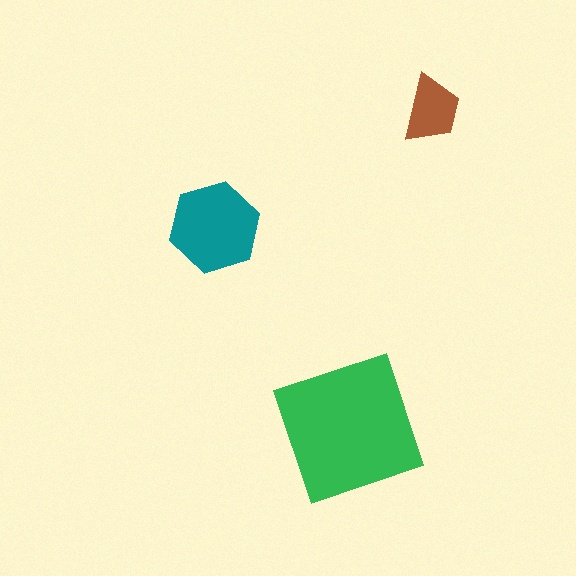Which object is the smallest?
The brown trapezoid.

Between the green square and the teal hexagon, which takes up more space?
The green square.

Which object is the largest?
The green square.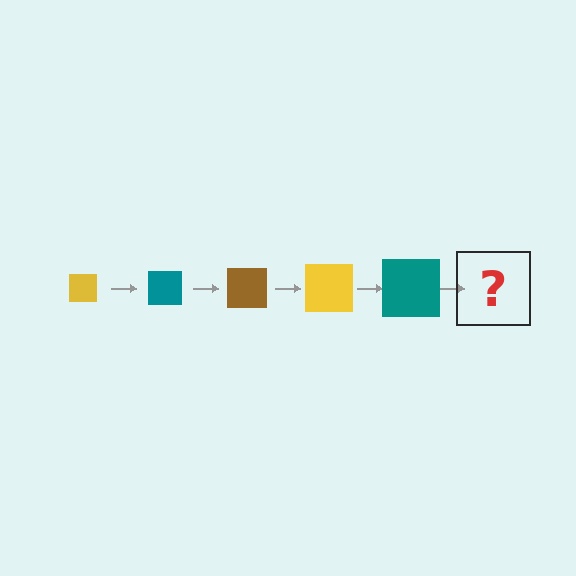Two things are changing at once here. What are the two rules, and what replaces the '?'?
The two rules are that the square grows larger each step and the color cycles through yellow, teal, and brown. The '?' should be a brown square, larger than the previous one.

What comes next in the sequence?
The next element should be a brown square, larger than the previous one.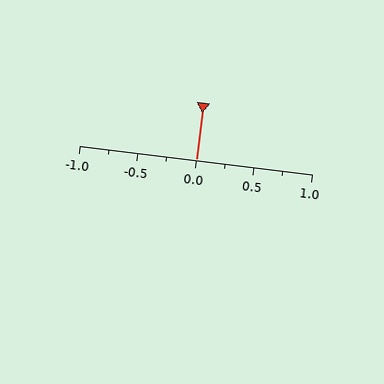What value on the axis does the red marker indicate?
The marker indicates approximately 0.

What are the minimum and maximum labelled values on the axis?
The axis runs from -1.0 to 1.0.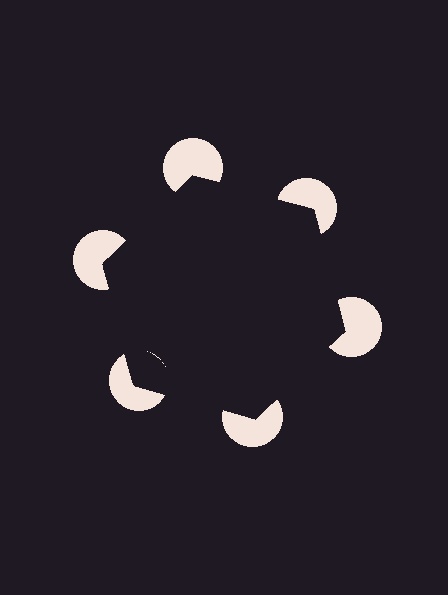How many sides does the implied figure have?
6 sides.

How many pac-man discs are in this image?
There are 6 — one at each vertex of the illusory hexagon.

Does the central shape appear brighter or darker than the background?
It typically appears slightly darker than the background, even though no actual brightness change is drawn.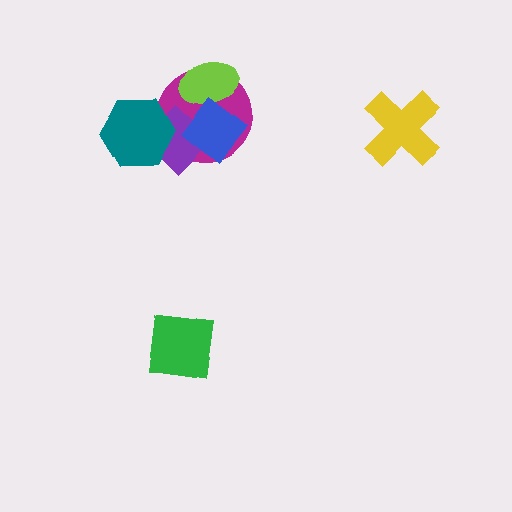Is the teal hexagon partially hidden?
No, no other shape covers it.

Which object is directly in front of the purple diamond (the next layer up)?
The teal hexagon is directly in front of the purple diamond.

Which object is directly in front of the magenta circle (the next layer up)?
The lime ellipse is directly in front of the magenta circle.